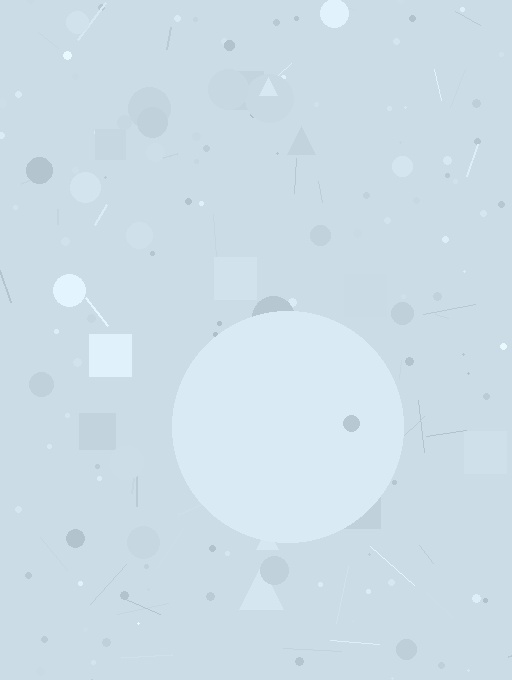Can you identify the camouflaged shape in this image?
The camouflaged shape is a circle.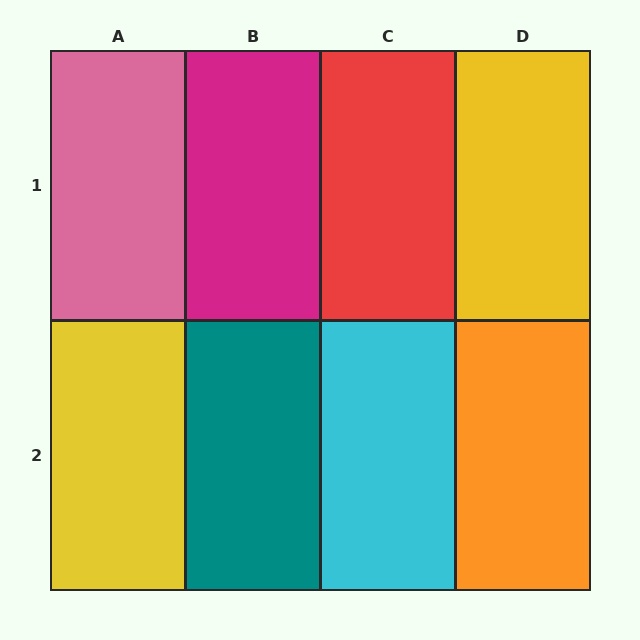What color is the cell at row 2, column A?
Yellow.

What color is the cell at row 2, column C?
Cyan.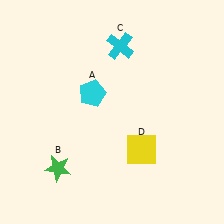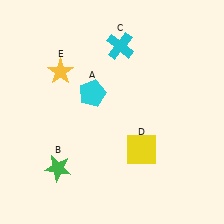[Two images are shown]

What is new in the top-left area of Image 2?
A yellow star (E) was added in the top-left area of Image 2.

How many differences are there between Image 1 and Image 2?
There is 1 difference between the two images.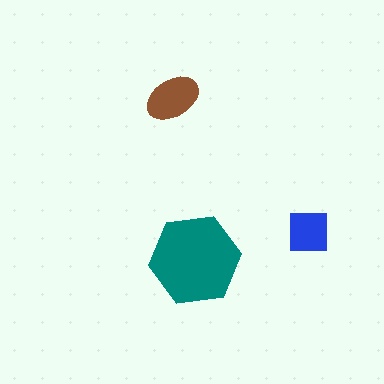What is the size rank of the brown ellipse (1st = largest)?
2nd.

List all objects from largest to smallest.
The teal hexagon, the brown ellipse, the blue square.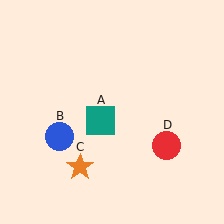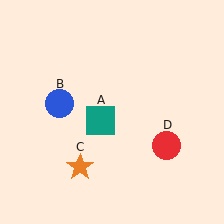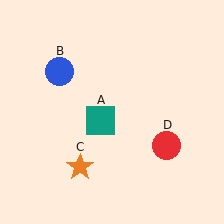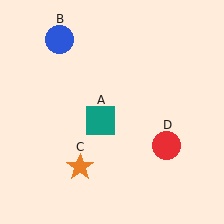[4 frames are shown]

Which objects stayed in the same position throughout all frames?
Teal square (object A) and orange star (object C) and red circle (object D) remained stationary.